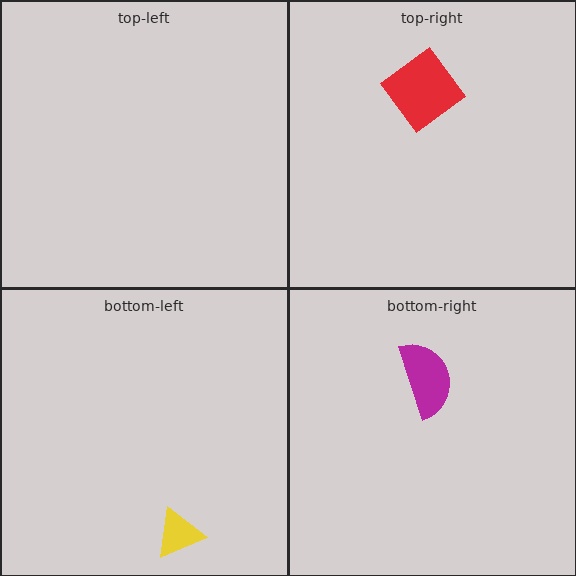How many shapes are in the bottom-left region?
1.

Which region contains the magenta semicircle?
The bottom-right region.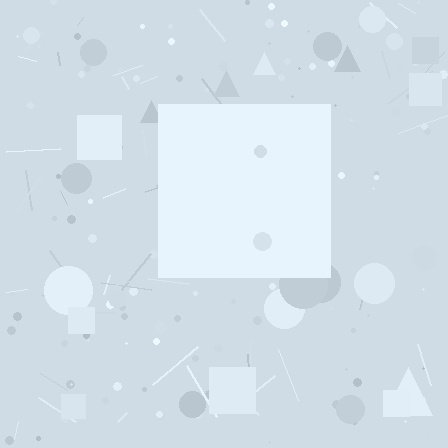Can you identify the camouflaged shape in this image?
The camouflaged shape is a square.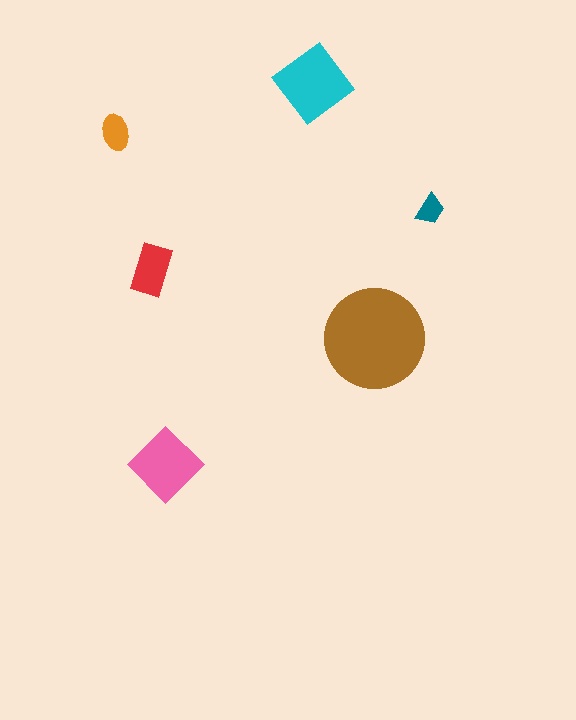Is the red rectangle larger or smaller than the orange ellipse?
Larger.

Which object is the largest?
The brown circle.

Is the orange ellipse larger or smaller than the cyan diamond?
Smaller.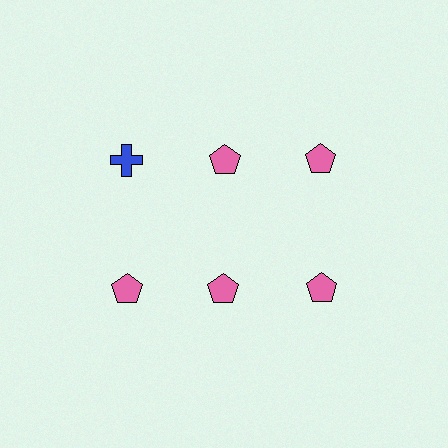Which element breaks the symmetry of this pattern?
The blue cross in the top row, leftmost column breaks the symmetry. All other shapes are pink pentagons.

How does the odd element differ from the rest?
It differs in both color (blue instead of pink) and shape (cross instead of pentagon).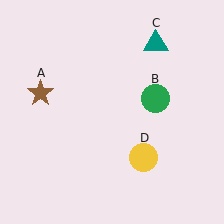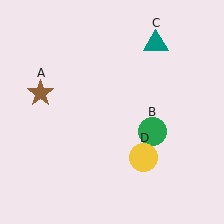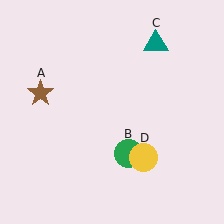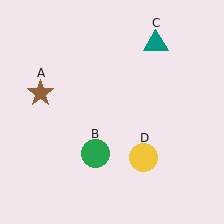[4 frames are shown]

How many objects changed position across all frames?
1 object changed position: green circle (object B).